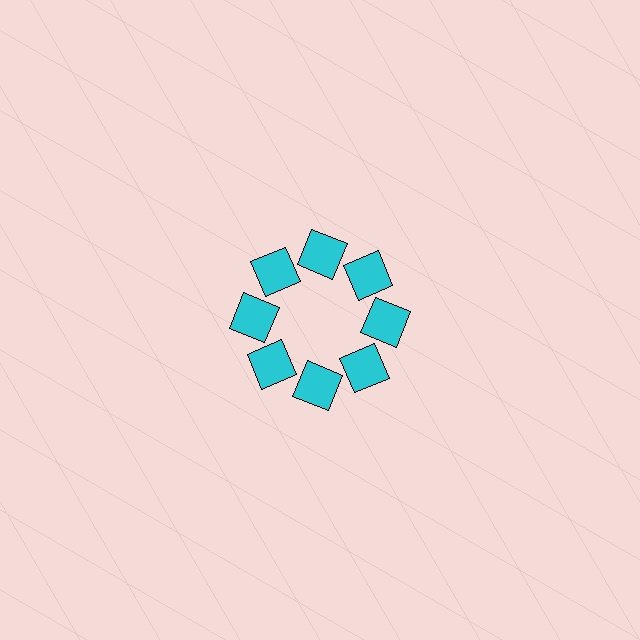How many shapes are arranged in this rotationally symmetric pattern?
There are 8 shapes, arranged in 8 groups of 1.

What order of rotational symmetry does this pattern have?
This pattern has 8-fold rotational symmetry.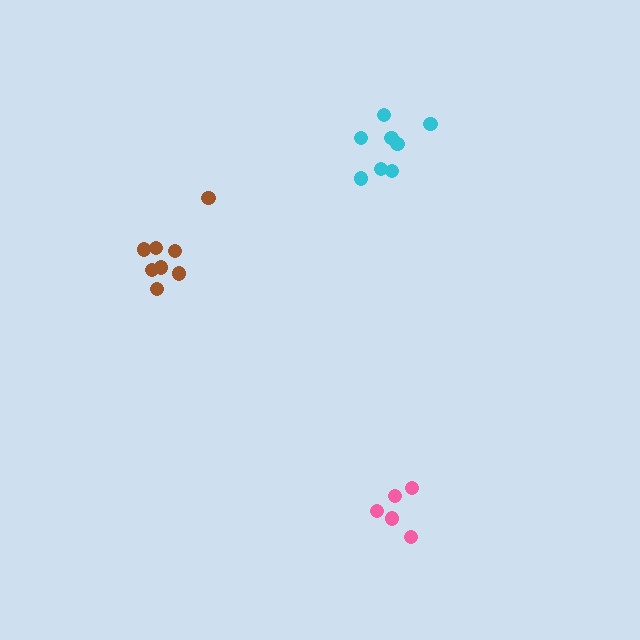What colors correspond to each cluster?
The clusters are colored: cyan, brown, pink.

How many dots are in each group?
Group 1: 8 dots, Group 2: 8 dots, Group 3: 5 dots (21 total).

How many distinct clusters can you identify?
There are 3 distinct clusters.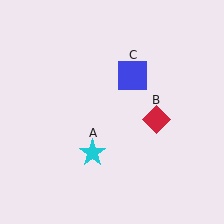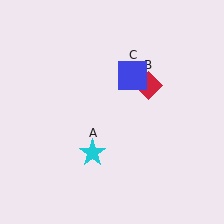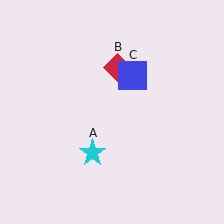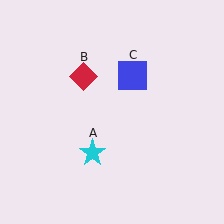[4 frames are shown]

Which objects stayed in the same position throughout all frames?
Cyan star (object A) and blue square (object C) remained stationary.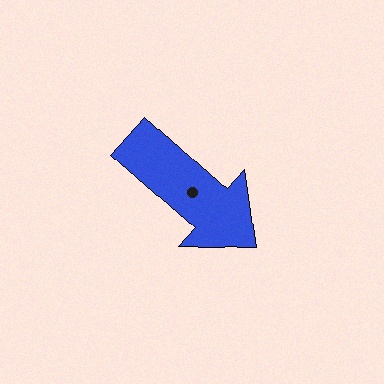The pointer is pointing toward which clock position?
Roughly 4 o'clock.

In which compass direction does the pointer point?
Southeast.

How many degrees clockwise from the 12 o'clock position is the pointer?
Approximately 132 degrees.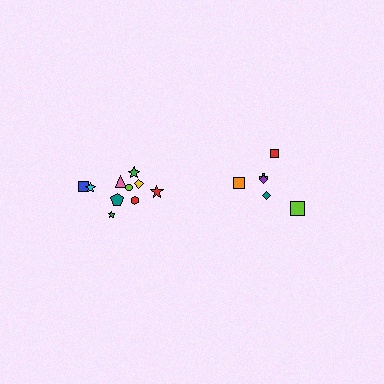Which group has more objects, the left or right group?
The left group.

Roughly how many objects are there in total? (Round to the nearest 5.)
Roughly 15 objects in total.